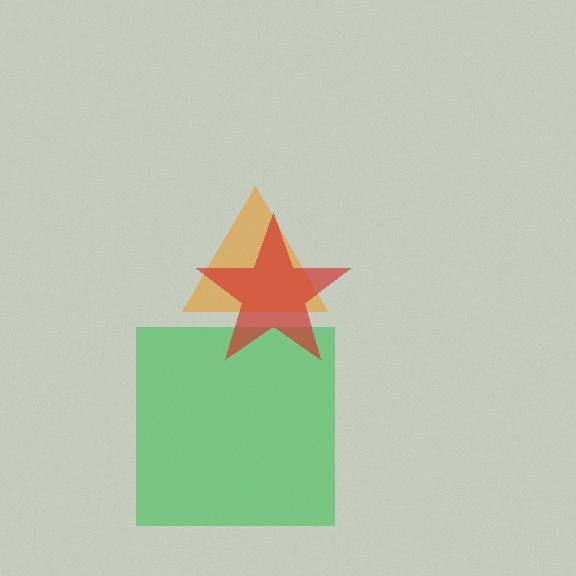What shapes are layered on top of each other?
The layered shapes are: an orange triangle, a green square, a red star.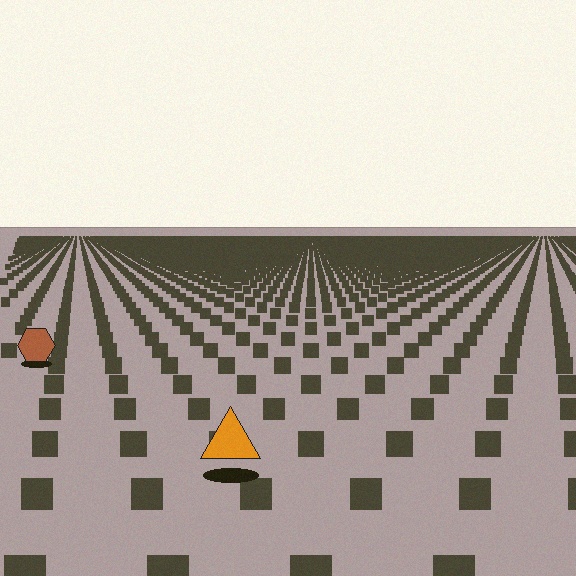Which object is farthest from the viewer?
The brown hexagon is farthest from the viewer. It appears smaller and the ground texture around it is denser.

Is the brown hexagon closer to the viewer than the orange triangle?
No. The orange triangle is closer — you can tell from the texture gradient: the ground texture is coarser near it.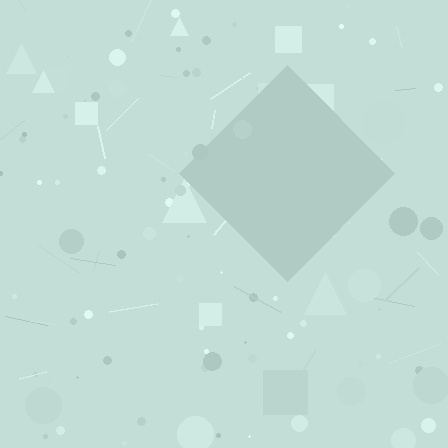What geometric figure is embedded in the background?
A diamond is embedded in the background.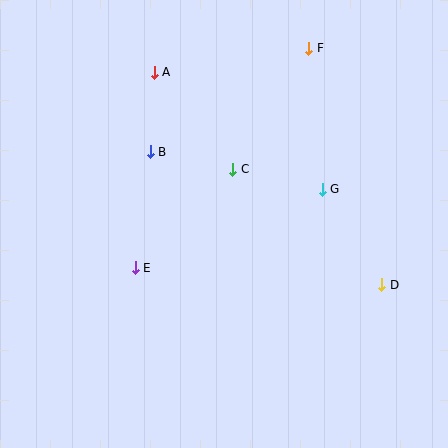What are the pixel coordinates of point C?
Point C is at (233, 169).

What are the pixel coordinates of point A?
Point A is at (154, 72).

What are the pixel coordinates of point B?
Point B is at (150, 152).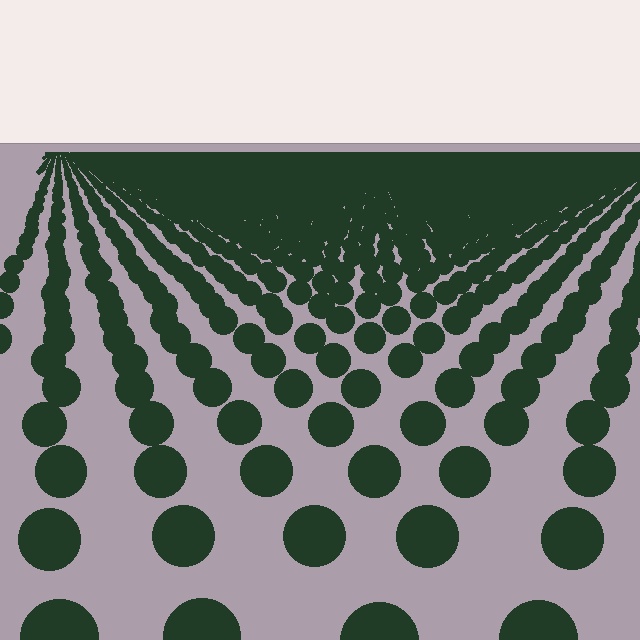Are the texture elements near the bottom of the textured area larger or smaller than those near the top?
Larger. Near the bottom, elements are closer to the viewer and appear at a bigger on-screen size.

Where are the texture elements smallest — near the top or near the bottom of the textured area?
Near the top.